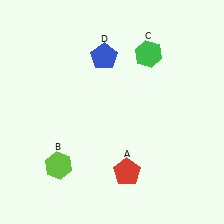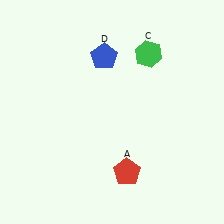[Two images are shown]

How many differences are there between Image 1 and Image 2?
There is 1 difference between the two images.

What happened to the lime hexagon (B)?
The lime hexagon (B) was removed in Image 2. It was in the bottom-left area of Image 1.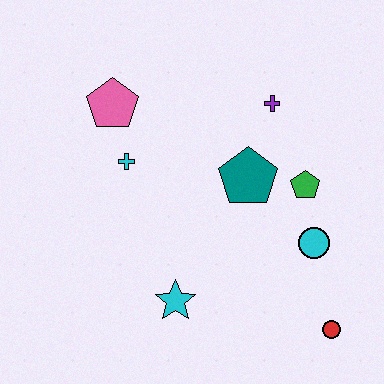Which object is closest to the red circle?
The cyan circle is closest to the red circle.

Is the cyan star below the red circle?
No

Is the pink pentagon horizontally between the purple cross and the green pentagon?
No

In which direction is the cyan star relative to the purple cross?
The cyan star is below the purple cross.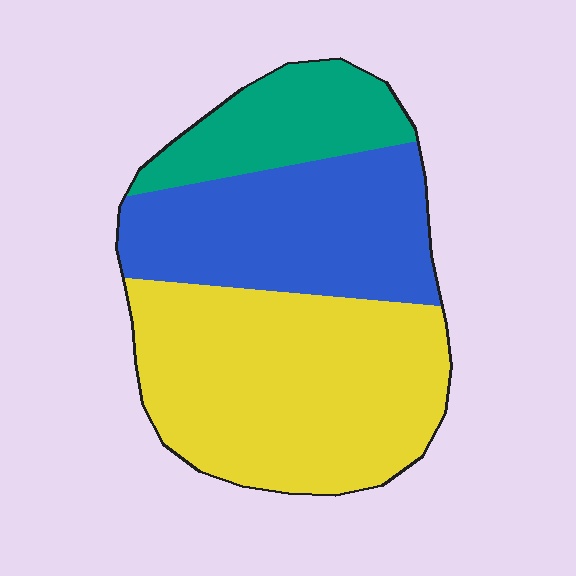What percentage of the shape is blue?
Blue covers 33% of the shape.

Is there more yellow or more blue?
Yellow.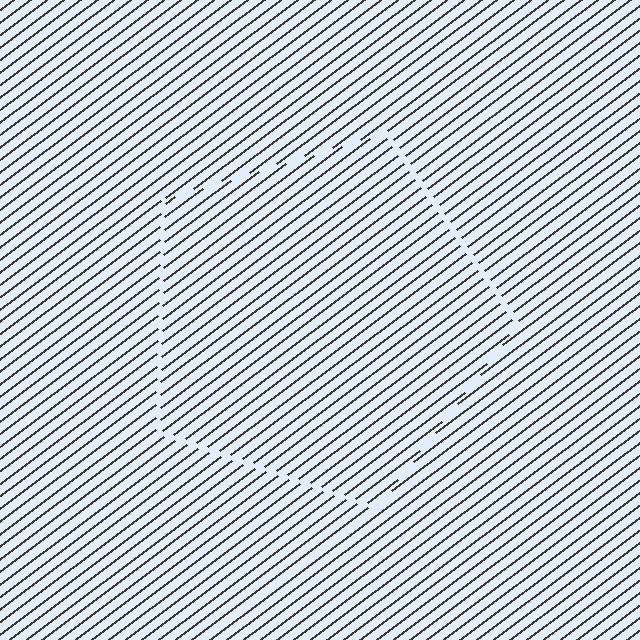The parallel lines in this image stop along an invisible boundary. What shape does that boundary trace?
An illusory pentagon. The interior of the shape contains the same grating, shifted by half a period — the contour is defined by the phase discontinuity where line-ends from the inner and outer gratings abut.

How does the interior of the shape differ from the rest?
The interior of the shape contains the same grating, shifted by half a period — the contour is defined by the phase discontinuity where line-ends from the inner and outer gratings abut.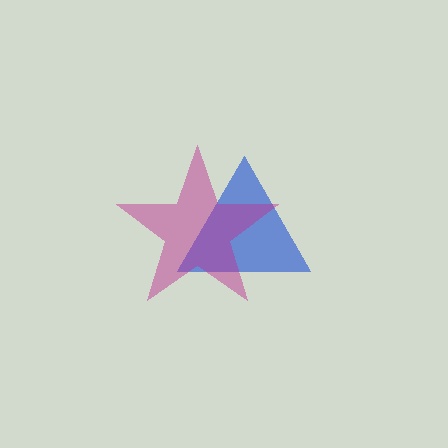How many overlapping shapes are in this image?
There are 2 overlapping shapes in the image.